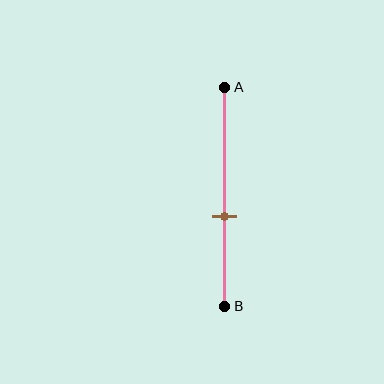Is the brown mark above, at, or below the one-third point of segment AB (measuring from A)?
The brown mark is below the one-third point of segment AB.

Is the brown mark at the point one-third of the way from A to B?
No, the mark is at about 60% from A, not at the 33% one-third point.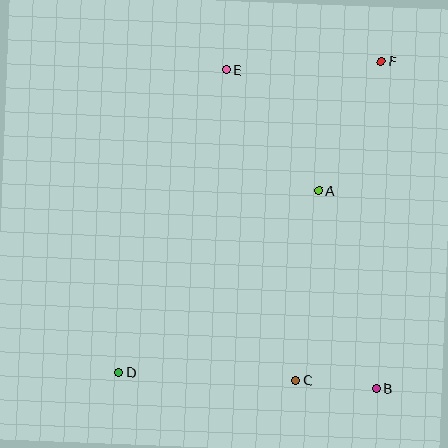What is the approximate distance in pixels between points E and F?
The distance between E and F is approximately 155 pixels.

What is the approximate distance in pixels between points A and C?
The distance between A and C is approximately 191 pixels.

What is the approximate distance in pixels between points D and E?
The distance between D and E is approximately 321 pixels.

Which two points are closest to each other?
Points B and C are closest to each other.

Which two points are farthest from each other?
Points D and F are farthest from each other.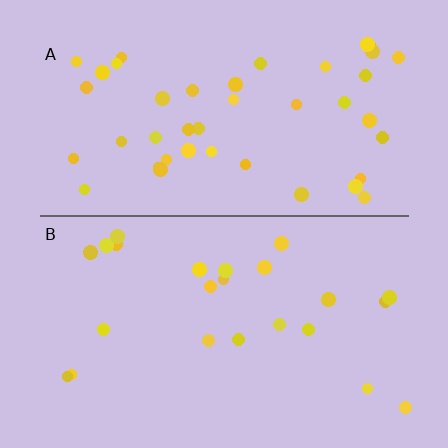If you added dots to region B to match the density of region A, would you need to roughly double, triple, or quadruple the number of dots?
Approximately double.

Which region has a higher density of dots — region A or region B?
A (the top).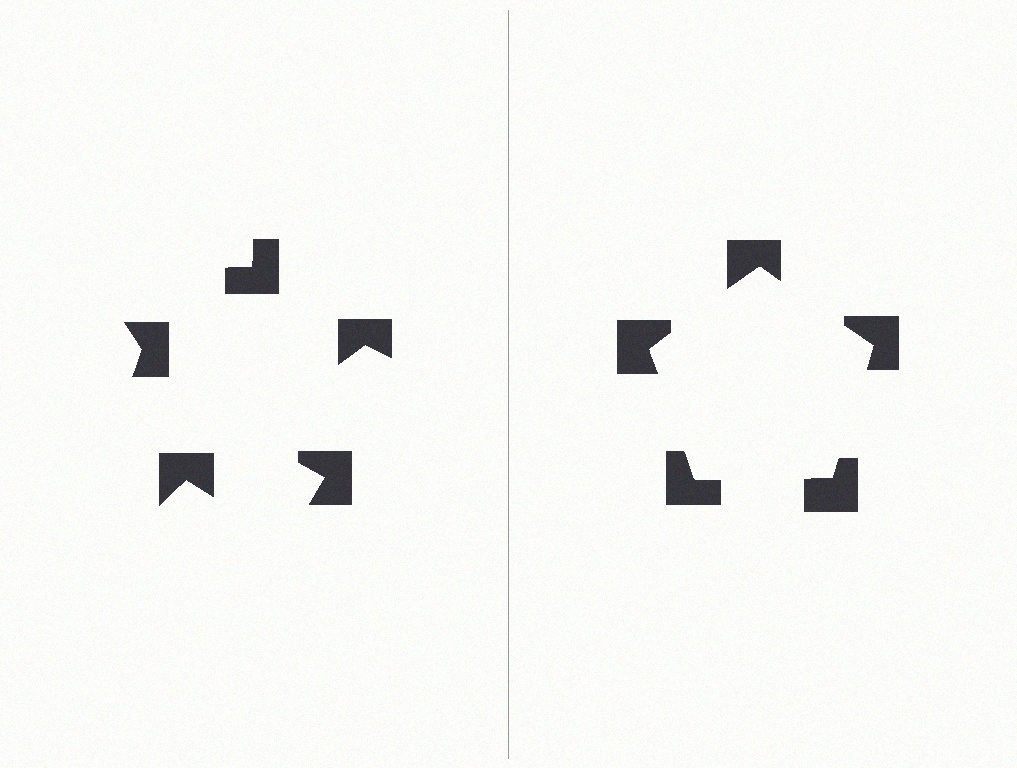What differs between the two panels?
The notched squares are positioned identically on both sides; only the wedge orientations differ. On the right they align to a pentagon; on the left they are misaligned.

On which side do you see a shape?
An illusory pentagon appears on the right side. On the left side the wedge cuts are rotated, so no coherent shape forms.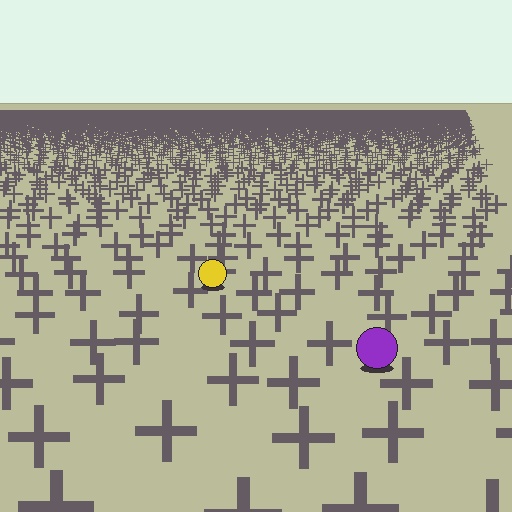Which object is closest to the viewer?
The purple circle is closest. The texture marks near it are larger and more spread out.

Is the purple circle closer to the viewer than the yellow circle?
Yes. The purple circle is closer — you can tell from the texture gradient: the ground texture is coarser near it.